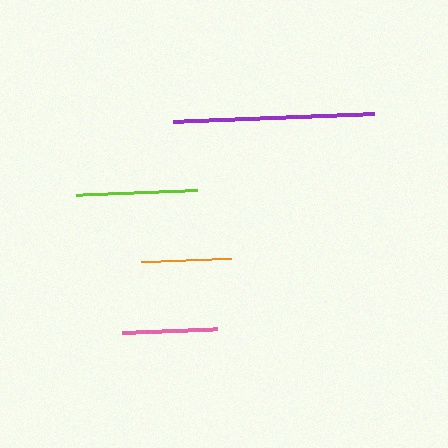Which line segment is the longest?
The purple line is the longest at approximately 200 pixels.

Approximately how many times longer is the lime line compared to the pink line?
The lime line is approximately 1.3 times the length of the pink line.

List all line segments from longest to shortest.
From longest to shortest: purple, lime, pink, orange.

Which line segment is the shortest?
The orange line is the shortest at approximately 89 pixels.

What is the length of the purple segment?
The purple segment is approximately 200 pixels long.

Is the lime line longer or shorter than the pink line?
The lime line is longer than the pink line.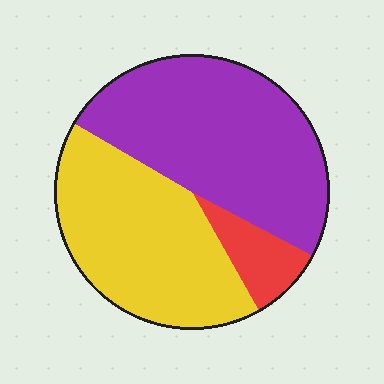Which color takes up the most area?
Purple, at roughly 50%.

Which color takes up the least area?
Red, at roughly 10%.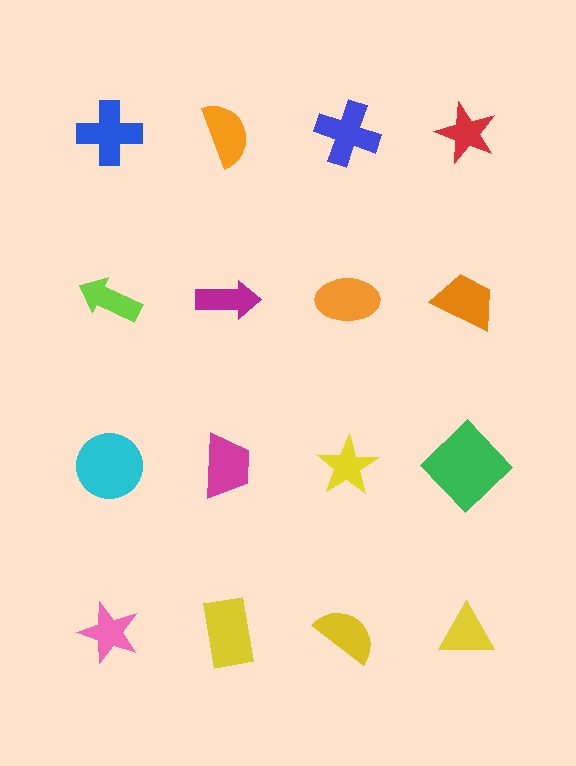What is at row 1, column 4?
A red star.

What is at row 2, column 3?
An orange ellipse.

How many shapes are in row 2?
4 shapes.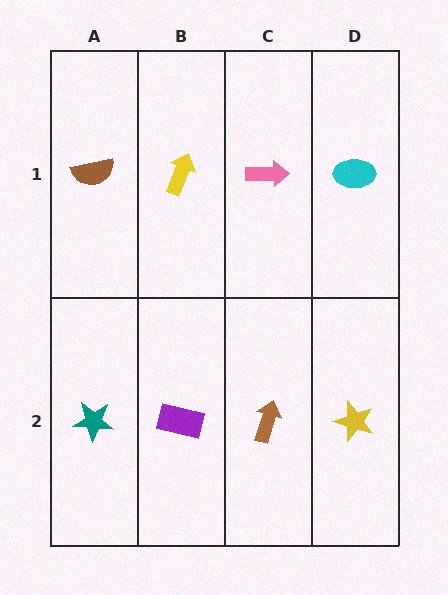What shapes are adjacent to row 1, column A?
A teal star (row 2, column A), a yellow arrow (row 1, column B).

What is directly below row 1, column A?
A teal star.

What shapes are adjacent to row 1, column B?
A purple rectangle (row 2, column B), a brown semicircle (row 1, column A), a pink arrow (row 1, column C).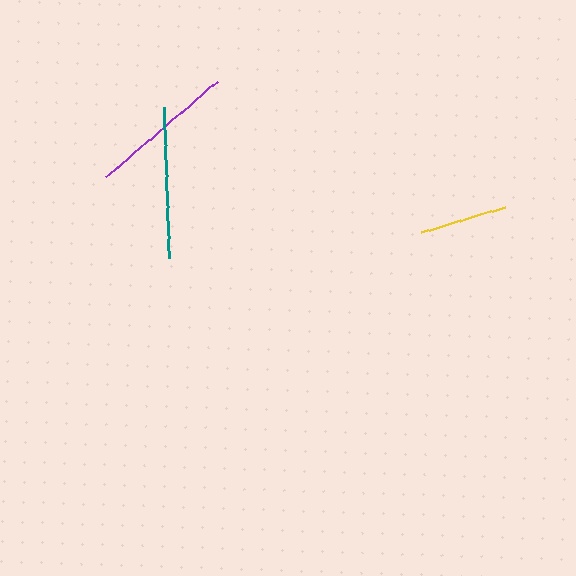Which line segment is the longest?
The teal line is the longest at approximately 151 pixels.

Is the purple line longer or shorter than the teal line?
The teal line is longer than the purple line.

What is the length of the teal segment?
The teal segment is approximately 151 pixels long.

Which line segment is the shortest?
The yellow line is the shortest at approximately 88 pixels.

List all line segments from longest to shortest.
From longest to shortest: teal, purple, yellow.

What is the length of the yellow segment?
The yellow segment is approximately 88 pixels long.